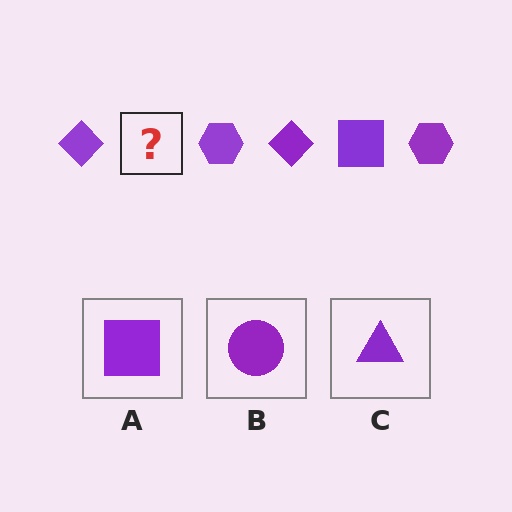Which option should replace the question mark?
Option A.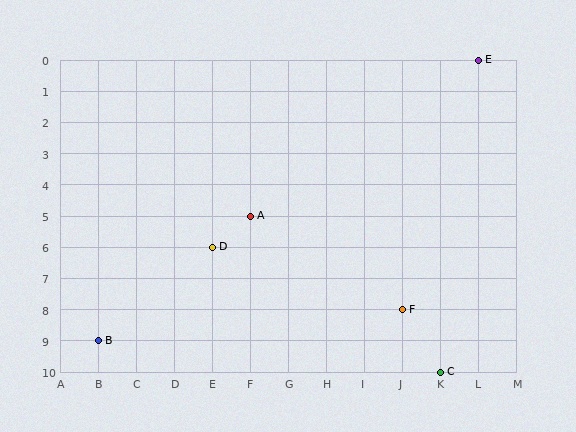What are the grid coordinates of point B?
Point B is at grid coordinates (B, 9).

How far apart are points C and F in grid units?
Points C and F are 1 column and 2 rows apart (about 2.2 grid units diagonally).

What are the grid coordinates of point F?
Point F is at grid coordinates (J, 8).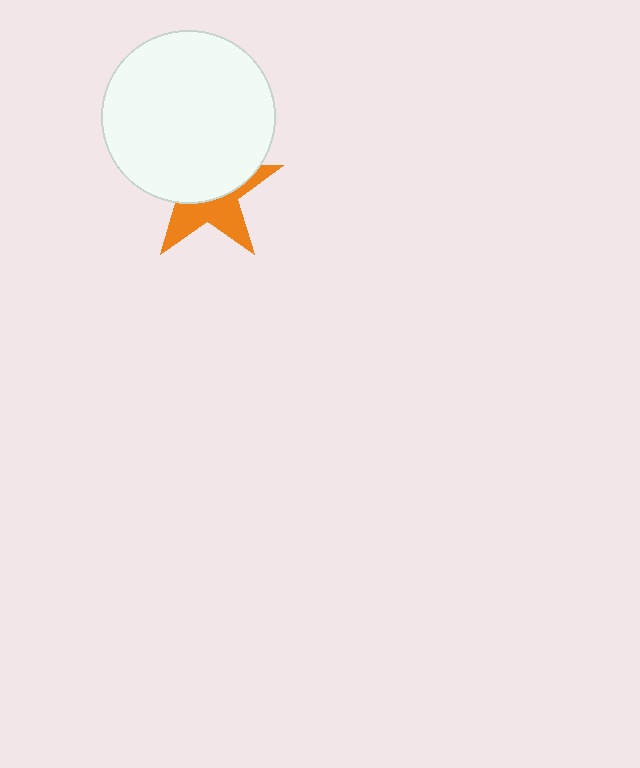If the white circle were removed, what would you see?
You would see the complete orange star.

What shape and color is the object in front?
The object in front is a white circle.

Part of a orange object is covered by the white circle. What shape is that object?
It is a star.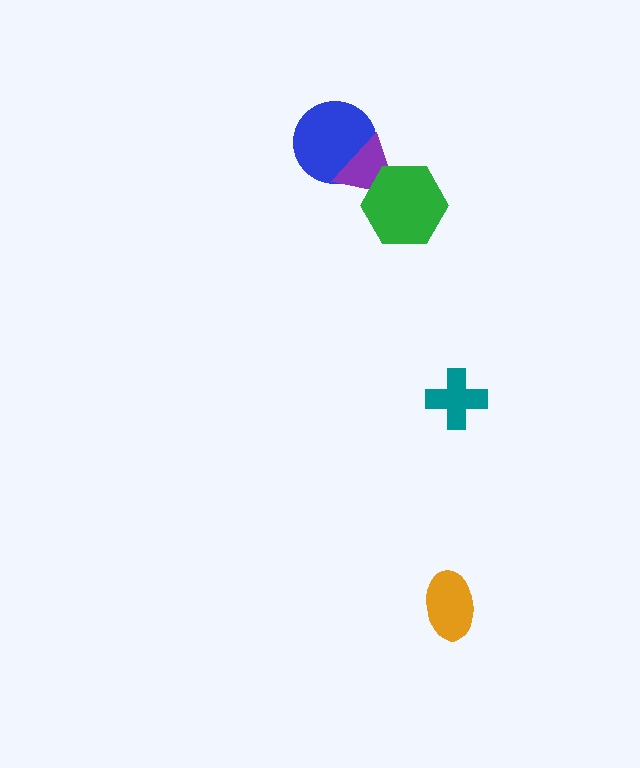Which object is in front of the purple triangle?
The green hexagon is in front of the purple triangle.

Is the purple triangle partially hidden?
Yes, it is partially covered by another shape.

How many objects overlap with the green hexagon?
1 object overlaps with the green hexagon.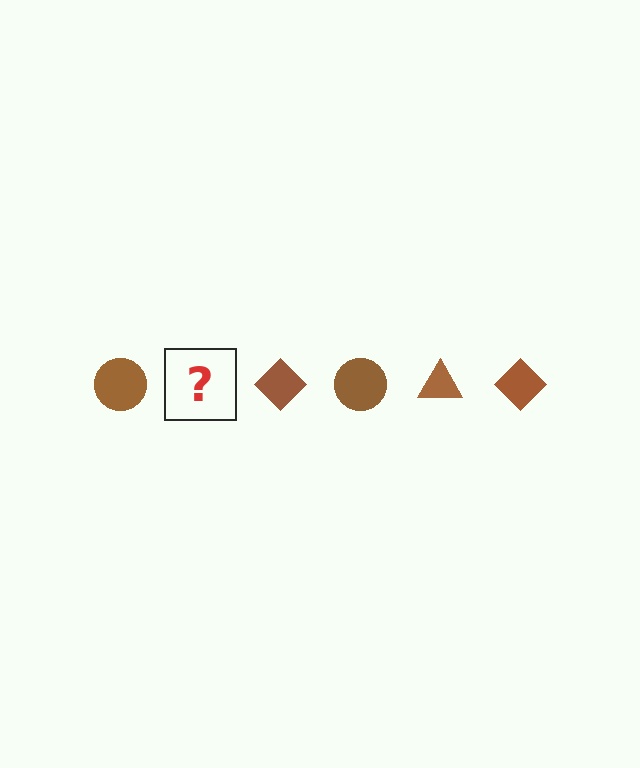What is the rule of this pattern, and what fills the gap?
The rule is that the pattern cycles through circle, triangle, diamond shapes in brown. The gap should be filled with a brown triangle.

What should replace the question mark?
The question mark should be replaced with a brown triangle.